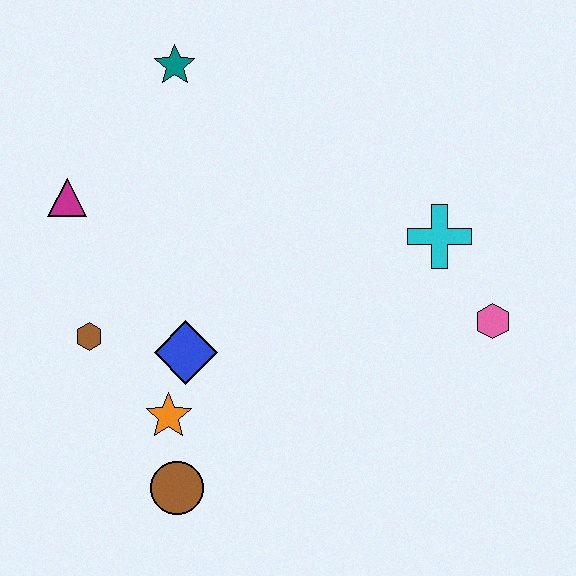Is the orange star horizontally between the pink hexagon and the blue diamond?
No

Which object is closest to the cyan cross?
The pink hexagon is closest to the cyan cross.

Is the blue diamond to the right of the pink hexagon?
No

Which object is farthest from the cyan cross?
The magenta triangle is farthest from the cyan cross.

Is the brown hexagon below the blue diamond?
No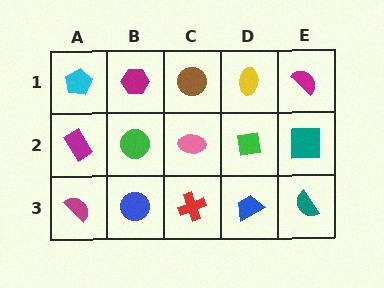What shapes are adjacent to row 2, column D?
A yellow ellipse (row 1, column D), a blue trapezoid (row 3, column D), a pink ellipse (row 2, column C), a teal square (row 2, column E).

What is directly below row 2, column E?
A teal semicircle.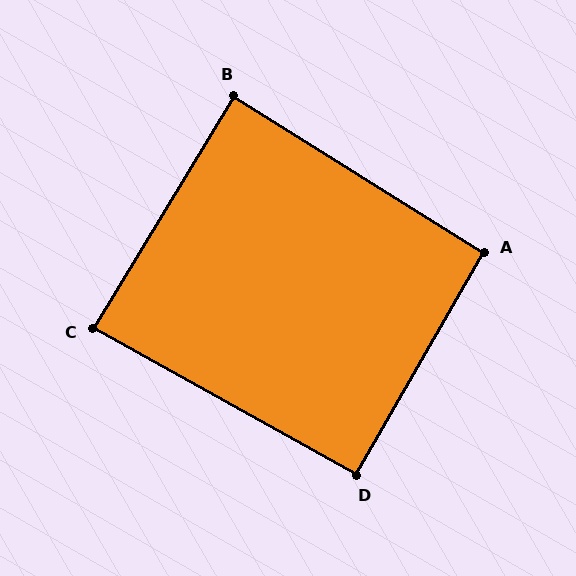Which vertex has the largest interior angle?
A, at approximately 92 degrees.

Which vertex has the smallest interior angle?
C, at approximately 88 degrees.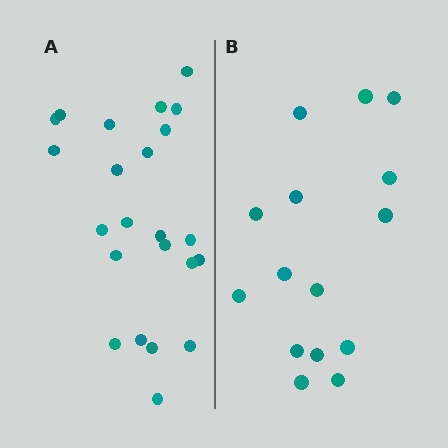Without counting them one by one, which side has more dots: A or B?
Region A (the left region) has more dots.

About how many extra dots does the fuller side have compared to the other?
Region A has roughly 8 or so more dots than region B.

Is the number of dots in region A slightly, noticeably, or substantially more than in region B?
Region A has substantially more. The ratio is roughly 1.5 to 1.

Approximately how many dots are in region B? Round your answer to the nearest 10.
About 20 dots. (The exact count is 15, which rounds to 20.)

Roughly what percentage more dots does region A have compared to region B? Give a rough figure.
About 55% more.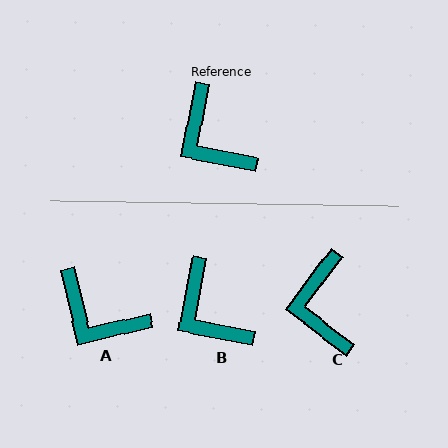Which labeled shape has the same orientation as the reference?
B.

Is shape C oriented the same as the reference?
No, it is off by about 26 degrees.